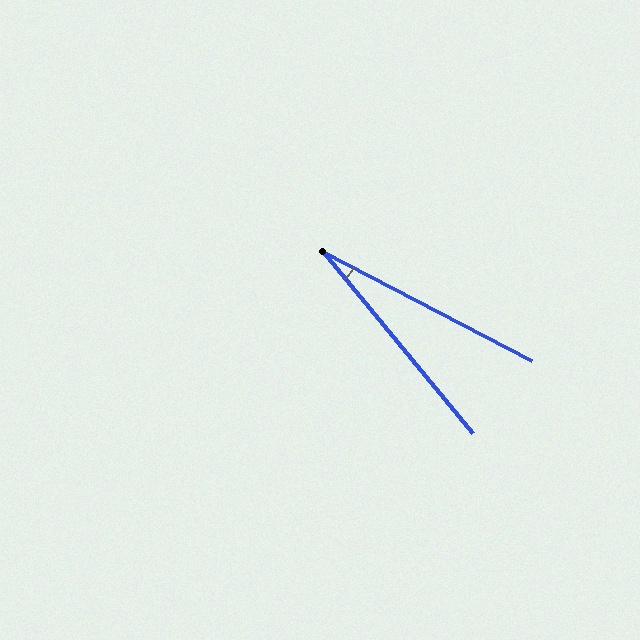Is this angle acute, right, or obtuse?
It is acute.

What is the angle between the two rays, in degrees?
Approximately 23 degrees.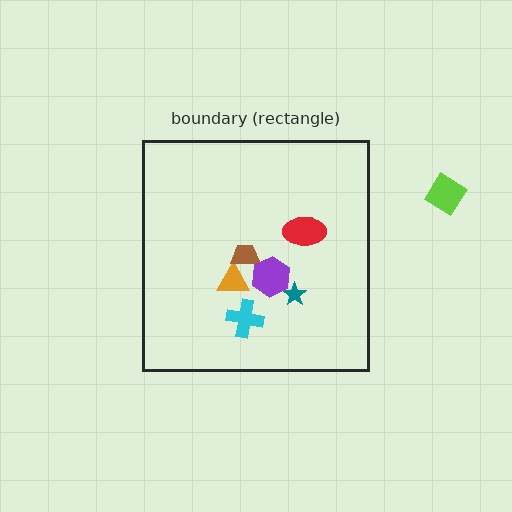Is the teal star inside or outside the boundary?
Inside.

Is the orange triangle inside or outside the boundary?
Inside.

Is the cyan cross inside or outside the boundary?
Inside.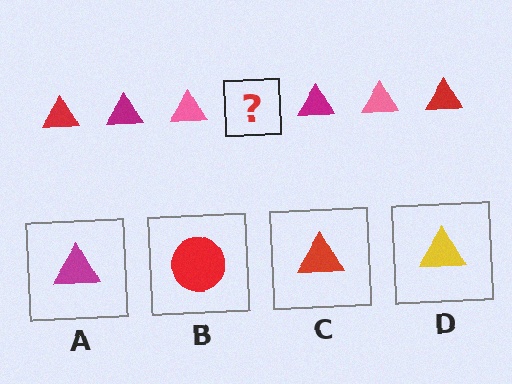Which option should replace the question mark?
Option C.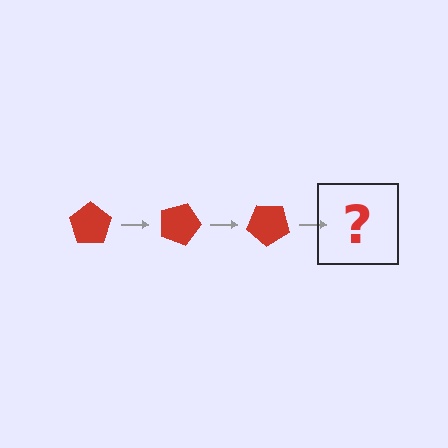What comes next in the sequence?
The next element should be a red pentagon rotated 60 degrees.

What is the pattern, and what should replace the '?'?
The pattern is that the pentagon rotates 20 degrees each step. The '?' should be a red pentagon rotated 60 degrees.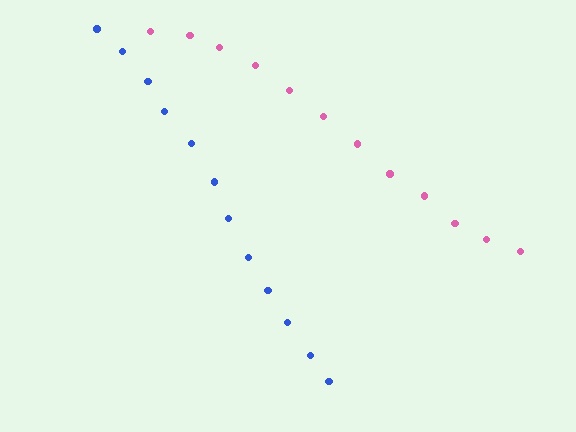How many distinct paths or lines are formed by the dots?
There are 2 distinct paths.